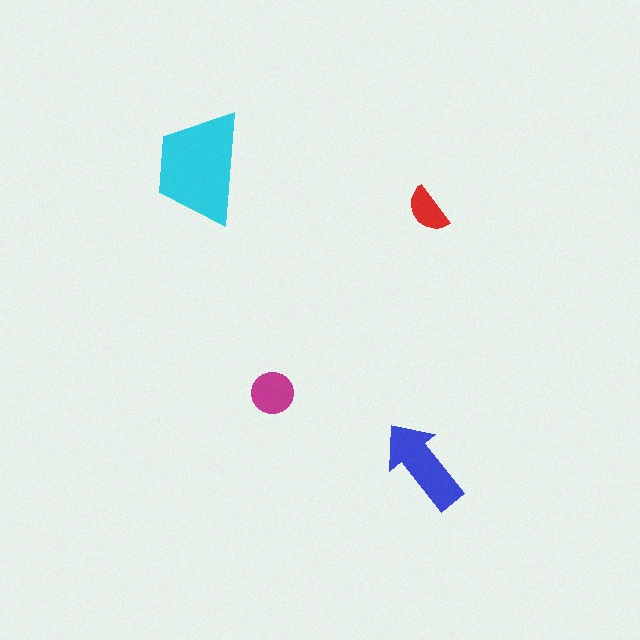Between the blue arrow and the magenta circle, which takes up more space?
The blue arrow.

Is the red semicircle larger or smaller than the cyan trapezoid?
Smaller.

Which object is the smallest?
The red semicircle.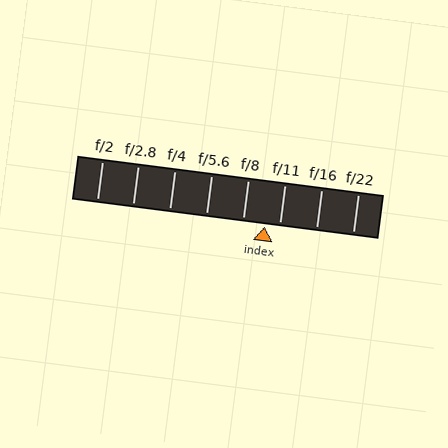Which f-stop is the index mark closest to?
The index mark is closest to f/11.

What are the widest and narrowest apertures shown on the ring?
The widest aperture shown is f/2 and the narrowest is f/22.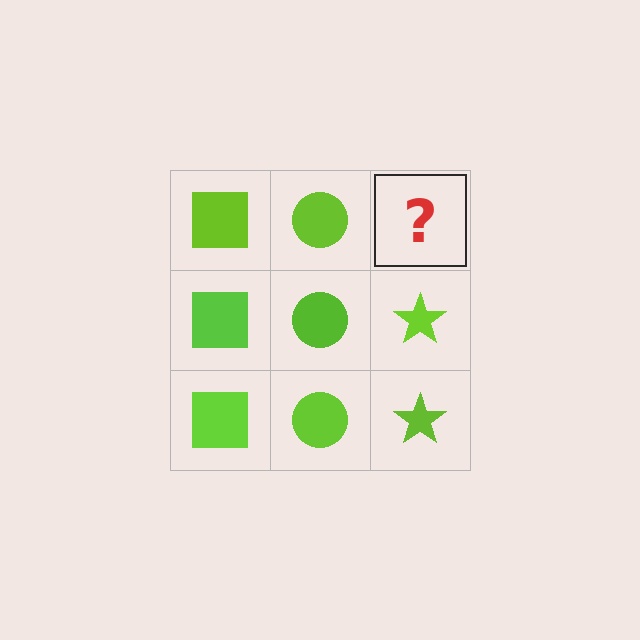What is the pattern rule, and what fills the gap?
The rule is that each column has a consistent shape. The gap should be filled with a lime star.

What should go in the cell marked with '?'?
The missing cell should contain a lime star.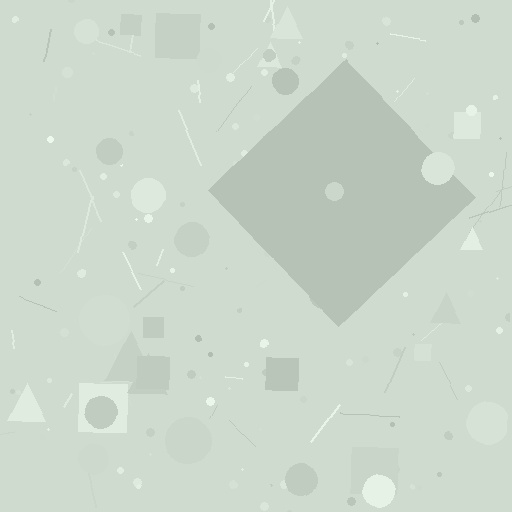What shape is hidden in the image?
A diamond is hidden in the image.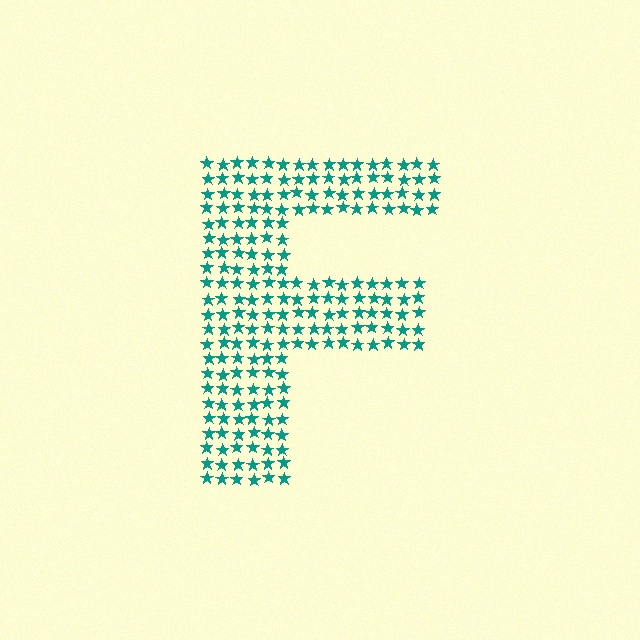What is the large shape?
The large shape is the letter F.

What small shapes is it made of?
It is made of small stars.